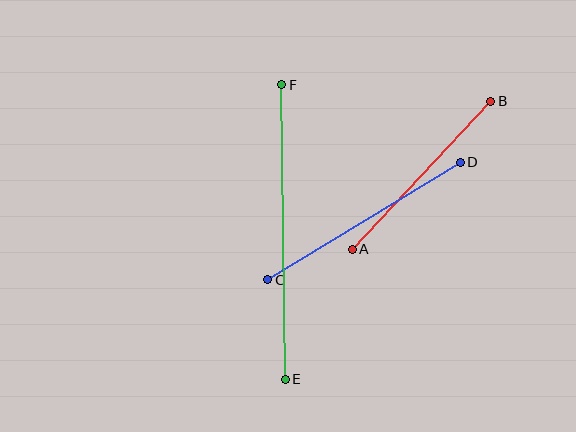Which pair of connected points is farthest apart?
Points E and F are farthest apart.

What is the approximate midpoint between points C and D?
The midpoint is at approximately (364, 221) pixels.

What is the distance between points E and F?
The distance is approximately 295 pixels.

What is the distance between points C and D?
The distance is approximately 226 pixels.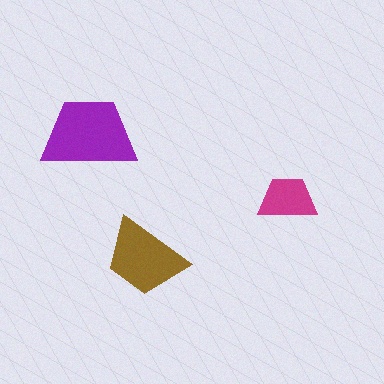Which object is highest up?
The purple trapezoid is topmost.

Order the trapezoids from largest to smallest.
the purple one, the brown one, the magenta one.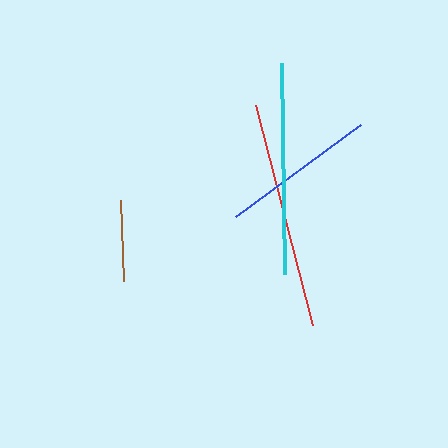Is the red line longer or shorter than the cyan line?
The red line is longer than the cyan line.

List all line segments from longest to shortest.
From longest to shortest: red, cyan, blue, brown.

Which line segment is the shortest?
The brown line is the shortest at approximately 81 pixels.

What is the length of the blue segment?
The blue segment is approximately 155 pixels long.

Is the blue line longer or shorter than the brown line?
The blue line is longer than the brown line.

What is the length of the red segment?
The red segment is approximately 227 pixels long.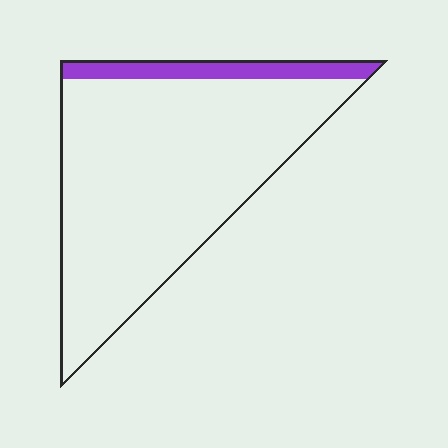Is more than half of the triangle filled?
No.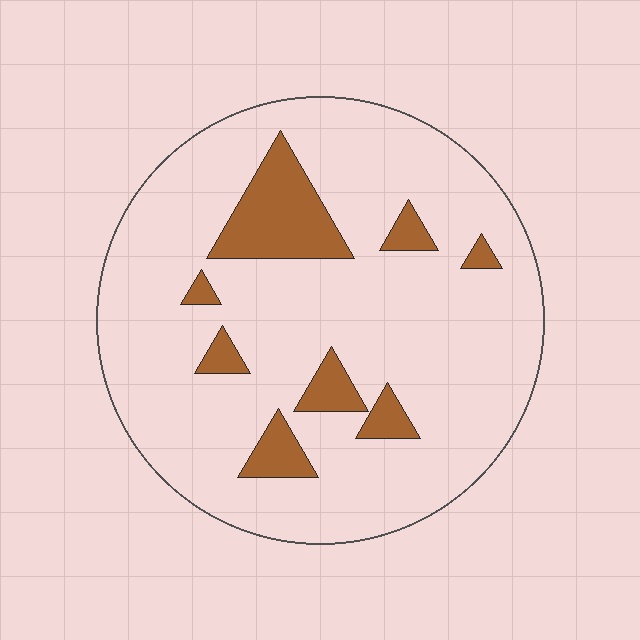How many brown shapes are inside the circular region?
8.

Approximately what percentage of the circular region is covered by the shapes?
Approximately 15%.